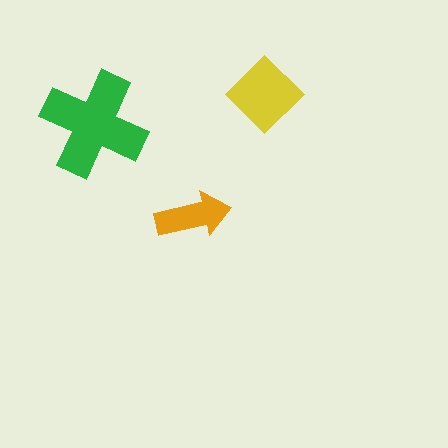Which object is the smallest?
The orange arrow.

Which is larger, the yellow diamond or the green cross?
The green cross.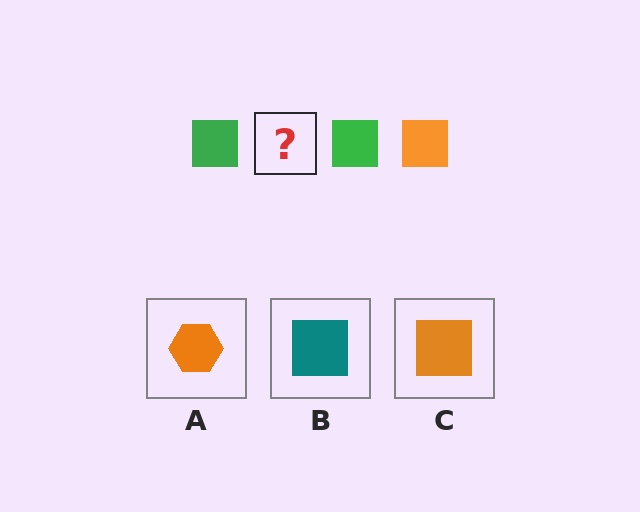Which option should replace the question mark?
Option C.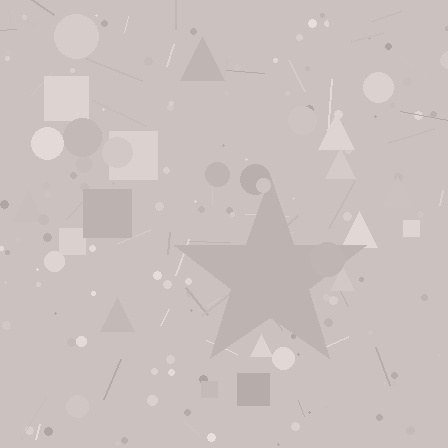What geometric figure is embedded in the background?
A star is embedded in the background.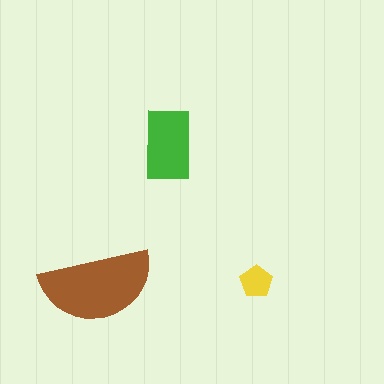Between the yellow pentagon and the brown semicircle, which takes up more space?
The brown semicircle.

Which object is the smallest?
The yellow pentagon.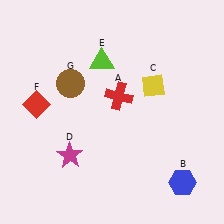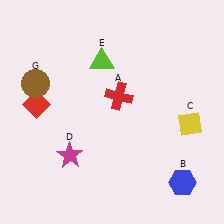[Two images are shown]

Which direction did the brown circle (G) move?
The brown circle (G) moved left.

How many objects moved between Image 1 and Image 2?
2 objects moved between the two images.